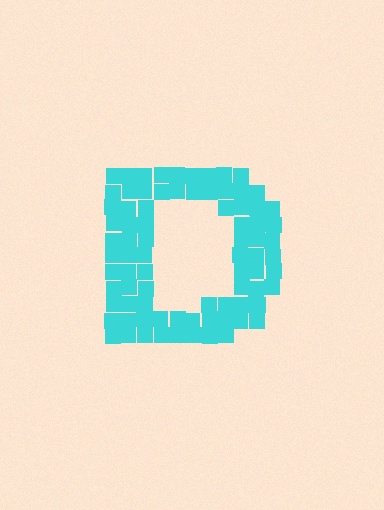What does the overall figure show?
The overall figure shows the letter D.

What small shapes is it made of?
It is made of small squares.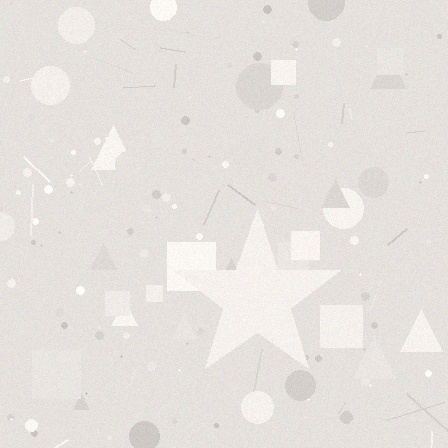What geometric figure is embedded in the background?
A star is embedded in the background.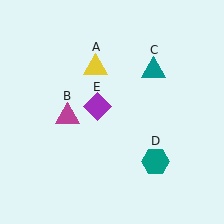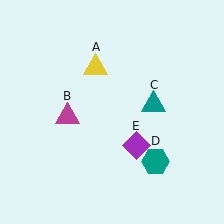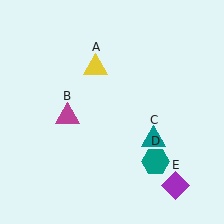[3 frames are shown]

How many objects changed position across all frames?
2 objects changed position: teal triangle (object C), purple diamond (object E).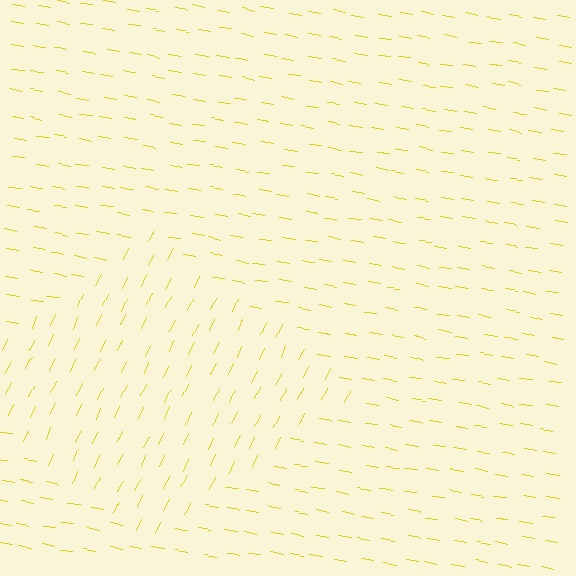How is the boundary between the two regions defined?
The boundary is defined purely by a change in line orientation (approximately 74 degrees difference). All lines are the same color and thickness.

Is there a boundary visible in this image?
Yes, there is a texture boundary formed by a change in line orientation.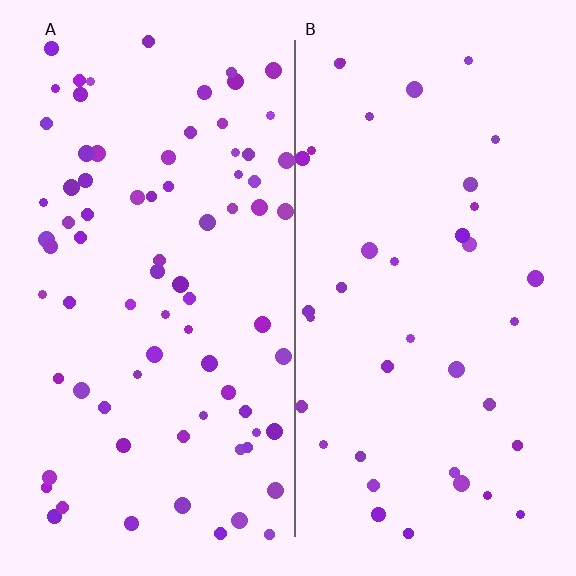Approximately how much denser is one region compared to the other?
Approximately 2.0× — region A over region B.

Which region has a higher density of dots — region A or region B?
A (the left).